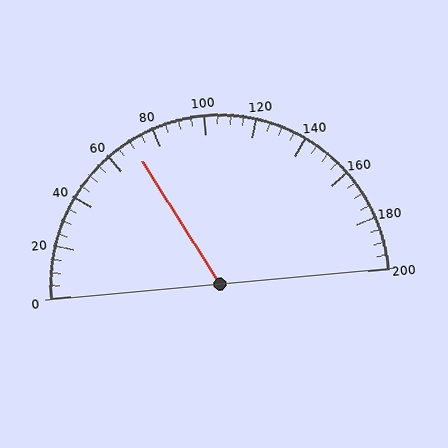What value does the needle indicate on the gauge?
The needle indicates approximately 70.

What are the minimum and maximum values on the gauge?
The gauge ranges from 0 to 200.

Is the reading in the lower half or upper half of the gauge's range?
The reading is in the lower half of the range (0 to 200).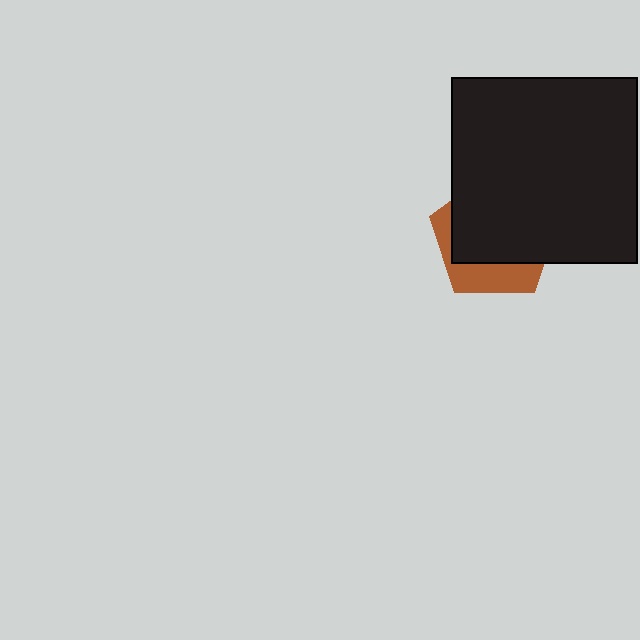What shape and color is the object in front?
The object in front is a black square.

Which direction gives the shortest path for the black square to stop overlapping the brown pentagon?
Moving toward the upper-right gives the shortest separation.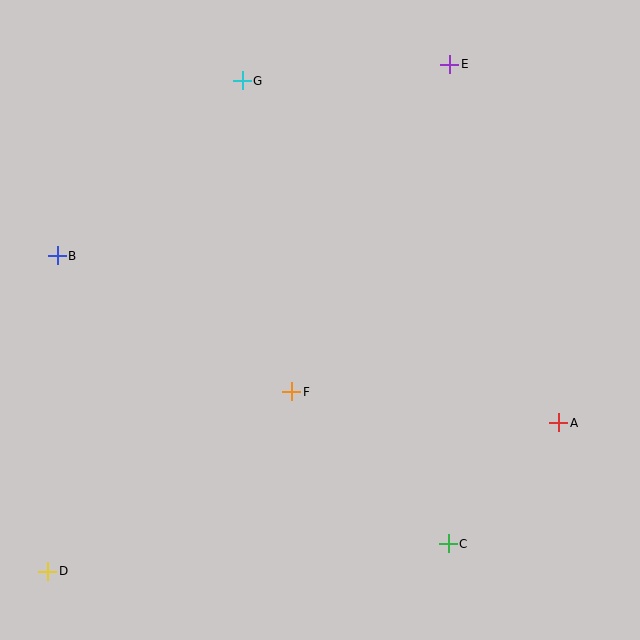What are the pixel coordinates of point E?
Point E is at (450, 64).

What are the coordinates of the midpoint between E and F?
The midpoint between E and F is at (371, 228).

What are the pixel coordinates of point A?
Point A is at (559, 423).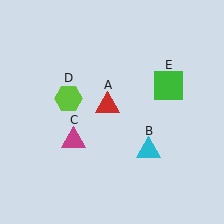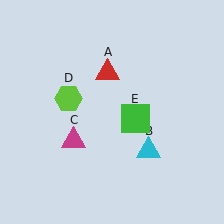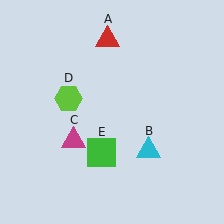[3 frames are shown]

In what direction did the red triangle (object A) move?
The red triangle (object A) moved up.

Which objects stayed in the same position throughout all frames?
Cyan triangle (object B) and magenta triangle (object C) and lime hexagon (object D) remained stationary.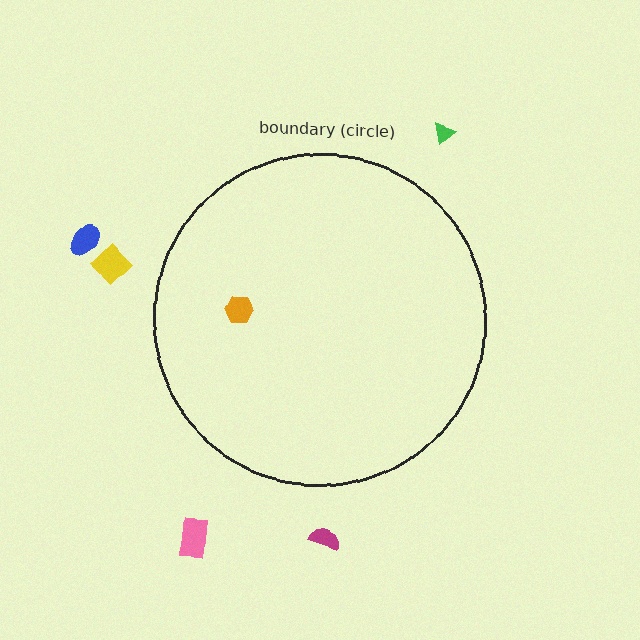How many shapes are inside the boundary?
1 inside, 5 outside.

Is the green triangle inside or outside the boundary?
Outside.